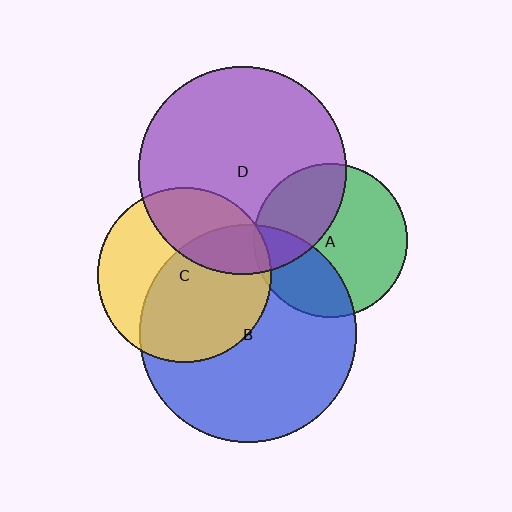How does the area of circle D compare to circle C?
Approximately 1.4 times.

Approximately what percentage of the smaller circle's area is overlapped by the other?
Approximately 55%.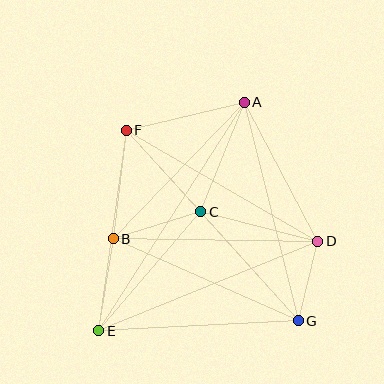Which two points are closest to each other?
Points D and G are closest to each other.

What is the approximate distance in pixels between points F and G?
The distance between F and G is approximately 257 pixels.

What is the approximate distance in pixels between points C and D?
The distance between C and D is approximately 121 pixels.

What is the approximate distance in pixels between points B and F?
The distance between B and F is approximately 109 pixels.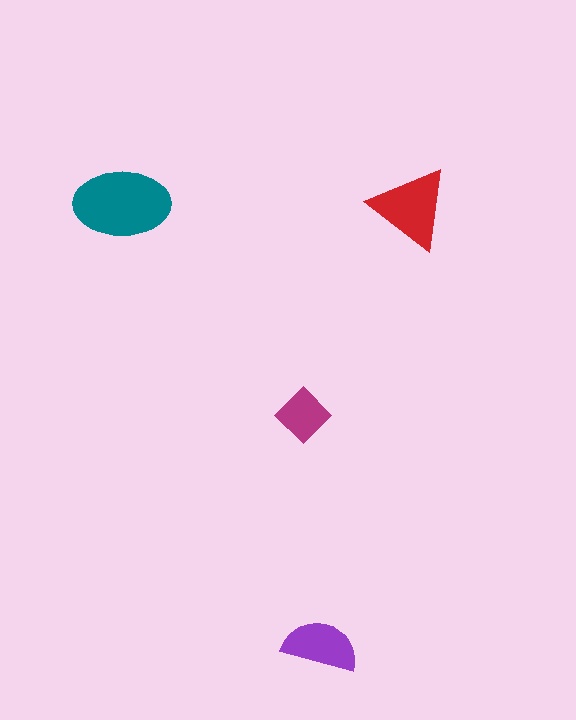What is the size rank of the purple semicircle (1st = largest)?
3rd.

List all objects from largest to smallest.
The teal ellipse, the red triangle, the purple semicircle, the magenta diamond.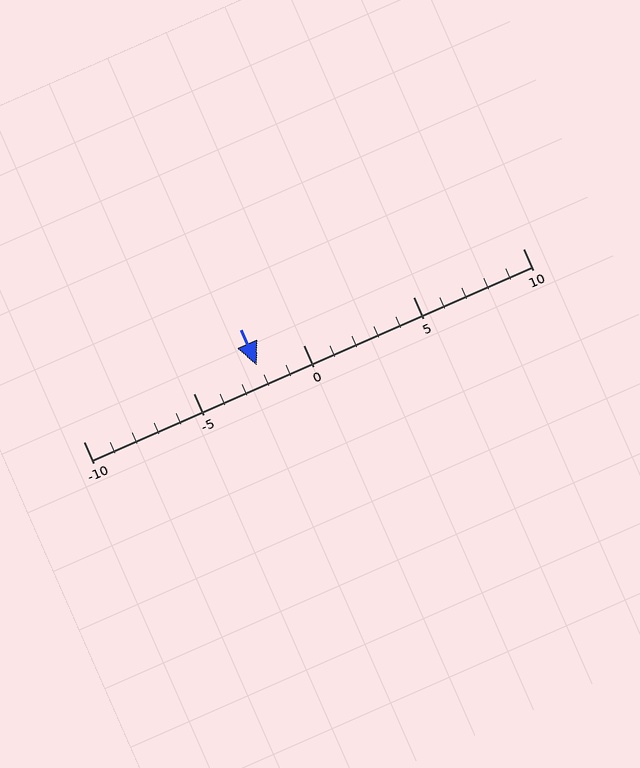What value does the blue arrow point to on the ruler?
The blue arrow points to approximately -2.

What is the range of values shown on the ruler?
The ruler shows values from -10 to 10.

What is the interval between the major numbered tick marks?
The major tick marks are spaced 5 units apart.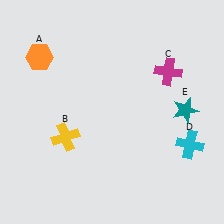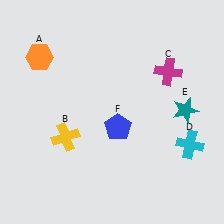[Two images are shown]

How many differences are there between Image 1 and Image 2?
There is 1 difference between the two images.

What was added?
A blue pentagon (F) was added in Image 2.